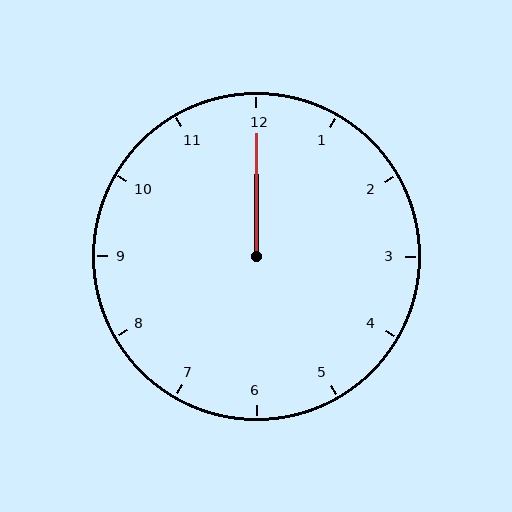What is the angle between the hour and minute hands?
Approximately 0 degrees.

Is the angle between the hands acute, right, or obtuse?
It is acute.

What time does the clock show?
12:00.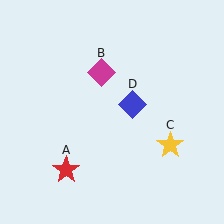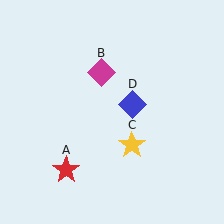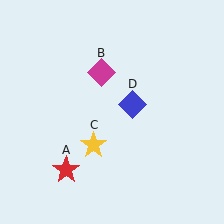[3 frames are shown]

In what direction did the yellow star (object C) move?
The yellow star (object C) moved left.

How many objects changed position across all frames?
1 object changed position: yellow star (object C).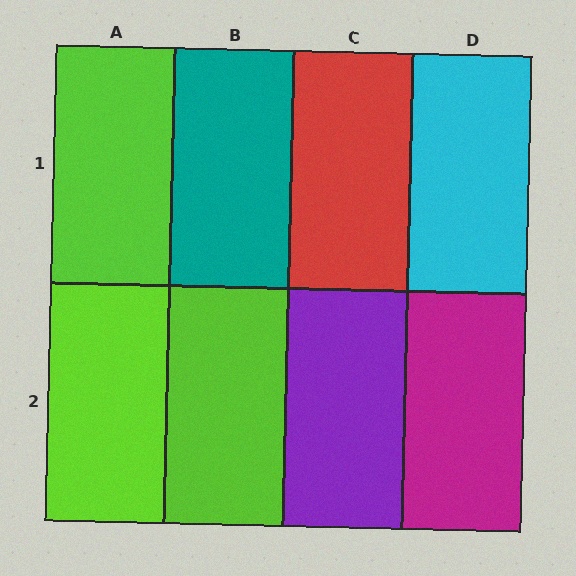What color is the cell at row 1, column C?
Red.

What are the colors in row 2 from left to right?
Lime, lime, purple, magenta.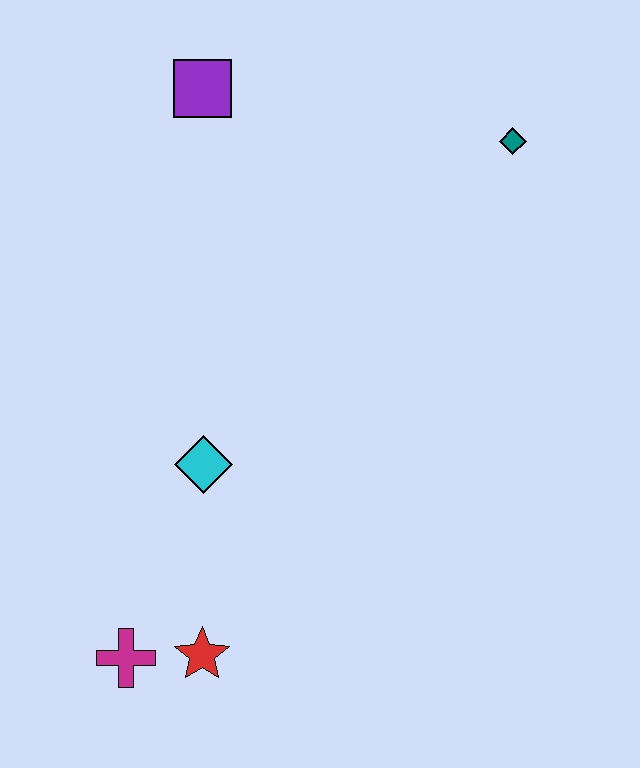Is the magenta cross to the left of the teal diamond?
Yes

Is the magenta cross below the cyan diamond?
Yes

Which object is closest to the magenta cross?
The red star is closest to the magenta cross.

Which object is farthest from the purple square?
The magenta cross is farthest from the purple square.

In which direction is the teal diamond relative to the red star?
The teal diamond is above the red star.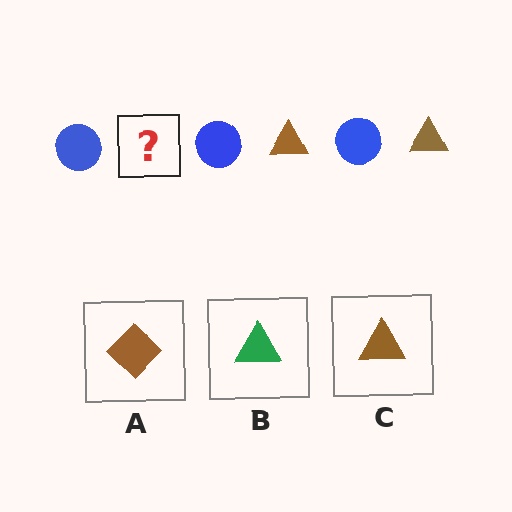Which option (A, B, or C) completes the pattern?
C.